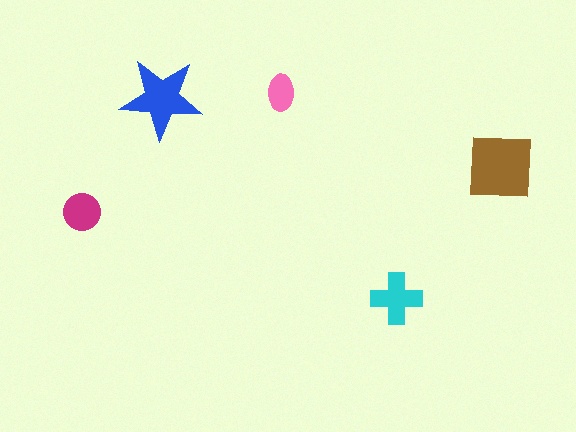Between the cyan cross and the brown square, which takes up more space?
The brown square.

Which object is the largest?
The brown square.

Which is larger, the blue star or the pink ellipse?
The blue star.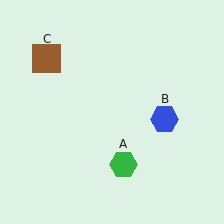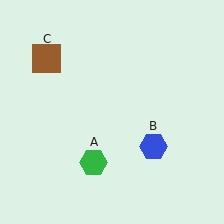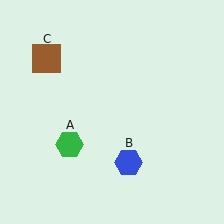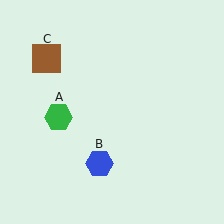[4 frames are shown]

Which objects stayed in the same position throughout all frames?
Brown square (object C) remained stationary.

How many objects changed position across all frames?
2 objects changed position: green hexagon (object A), blue hexagon (object B).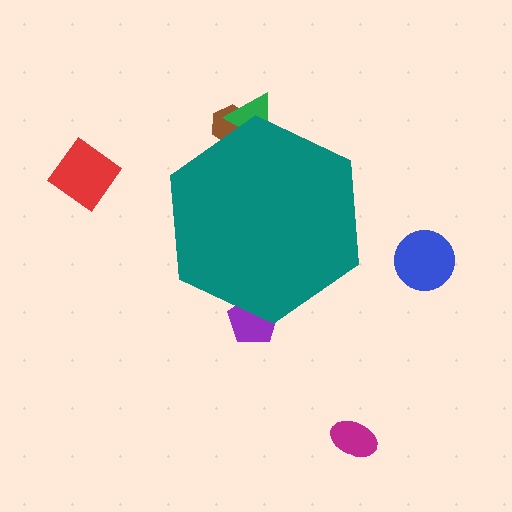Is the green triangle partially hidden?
Yes, the green triangle is partially hidden behind the teal hexagon.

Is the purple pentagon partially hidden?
Yes, the purple pentagon is partially hidden behind the teal hexagon.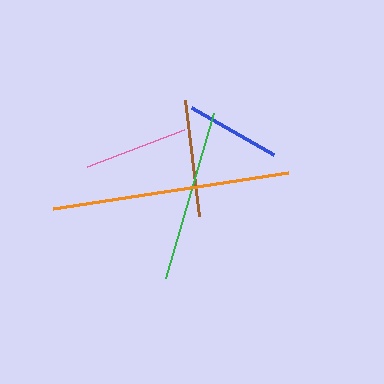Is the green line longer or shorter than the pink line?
The green line is longer than the pink line.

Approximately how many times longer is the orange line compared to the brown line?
The orange line is approximately 2.0 times the length of the brown line.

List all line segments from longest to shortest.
From longest to shortest: orange, green, brown, pink, blue.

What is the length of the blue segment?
The blue segment is approximately 94 pixels long.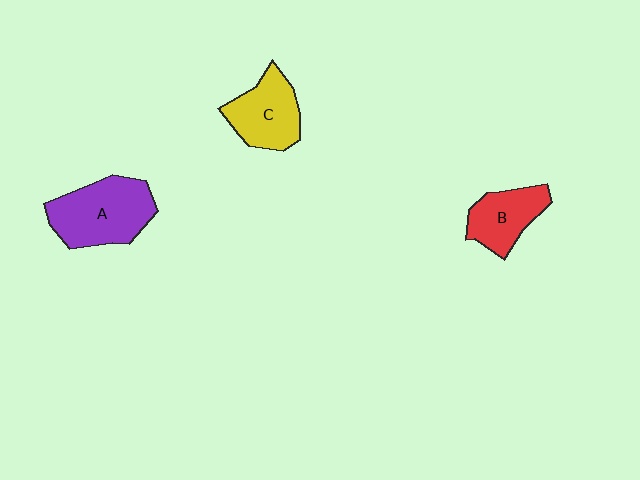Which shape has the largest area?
Shape A (purple).